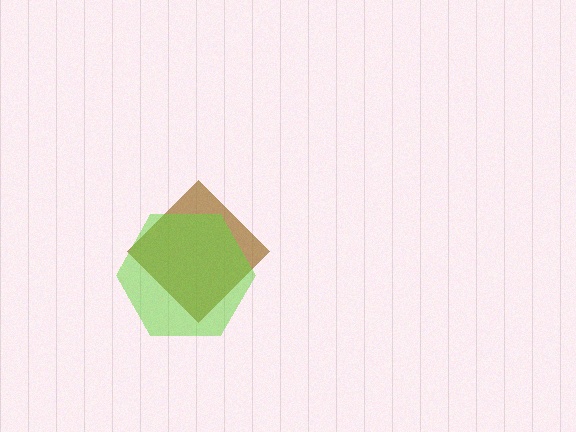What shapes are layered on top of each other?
The layered shapes are: a brown diamond, a lime hexagon.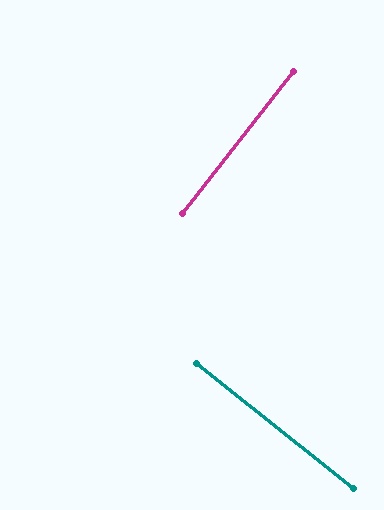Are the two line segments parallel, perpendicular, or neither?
Perpendicular — they meet at approximately 90°.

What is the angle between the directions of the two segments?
Approximately 90 degrees.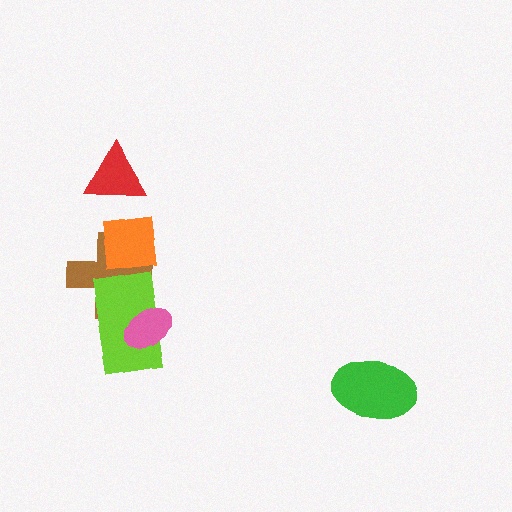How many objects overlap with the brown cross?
2 objects overlap with the brown cross.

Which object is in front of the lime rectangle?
The pink ellipse is in front of the lime rectangle.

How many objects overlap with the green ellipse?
0 objects overlap with the green ellipse.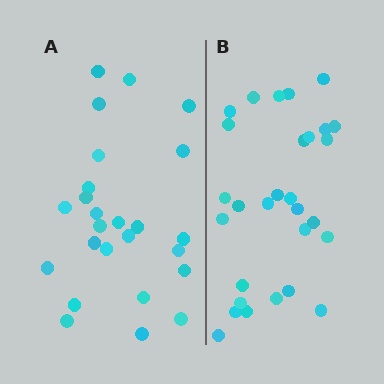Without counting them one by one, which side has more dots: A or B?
Region B (the right region) has more dots.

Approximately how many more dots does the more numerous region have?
Region B has about 4 more dots than region A.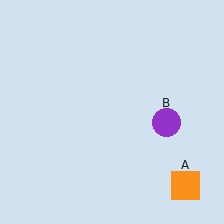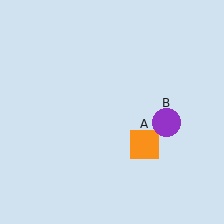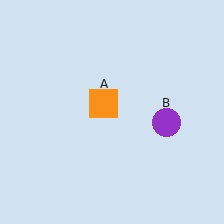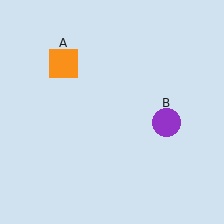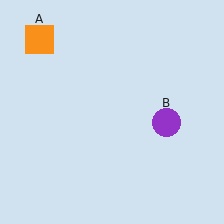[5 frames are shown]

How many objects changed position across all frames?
1 object changed position: orange square (object A).